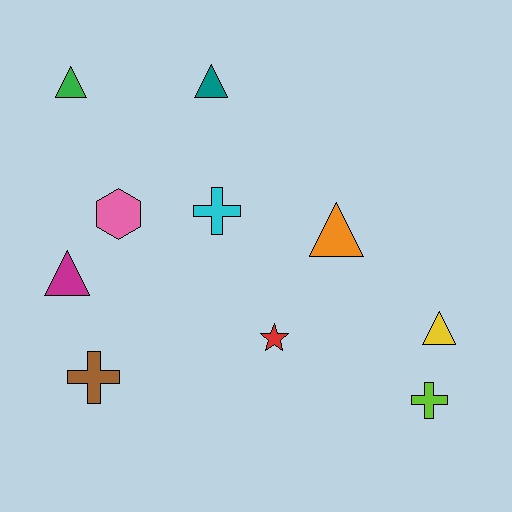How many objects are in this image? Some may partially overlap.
There are 10 objects.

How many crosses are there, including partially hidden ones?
There are 3 crosses.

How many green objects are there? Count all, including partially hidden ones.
There is 1 green object.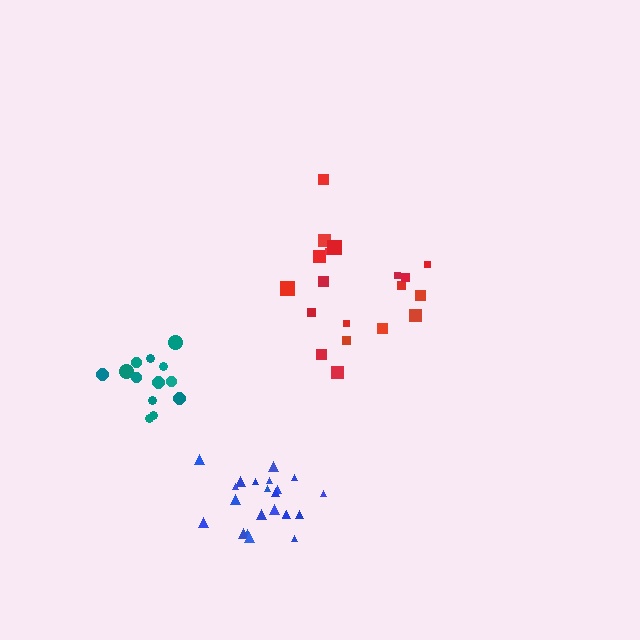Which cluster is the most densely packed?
Blue.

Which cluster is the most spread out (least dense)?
Red.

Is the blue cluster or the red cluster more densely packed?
Blue.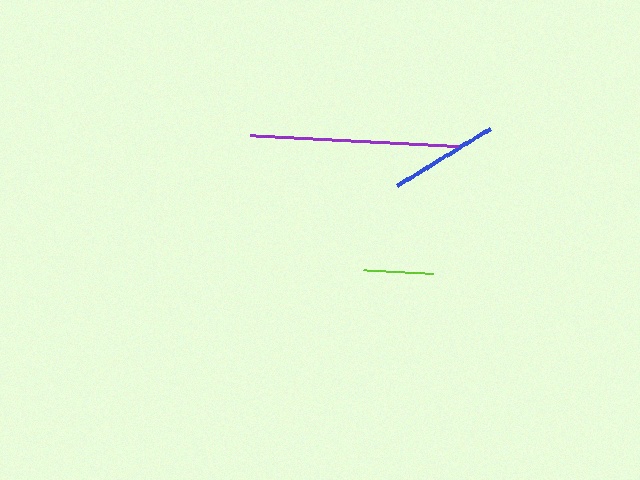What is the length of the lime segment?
The lime segment is approximately 70 pixels long.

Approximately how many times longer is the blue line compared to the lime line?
The blue line is approximately 1.6 times the length of the lime line.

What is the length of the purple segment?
The purple segment is approximately 208 pixels long.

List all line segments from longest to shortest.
From longest to shortest: purple, blue, lime.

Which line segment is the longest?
The purple line is the longest at approximately 208 pixels.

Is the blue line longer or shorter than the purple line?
The purple line is longer than the blue line.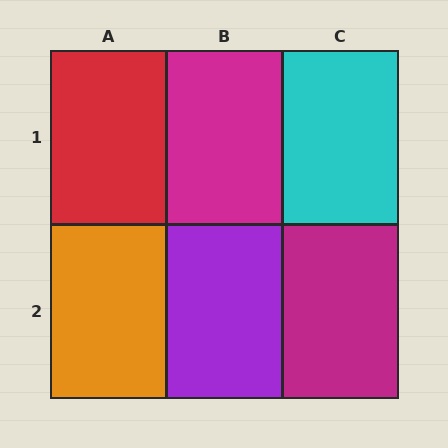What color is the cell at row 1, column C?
Cyan.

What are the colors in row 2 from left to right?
Orange, purple, magenta.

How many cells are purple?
1 cell is purple.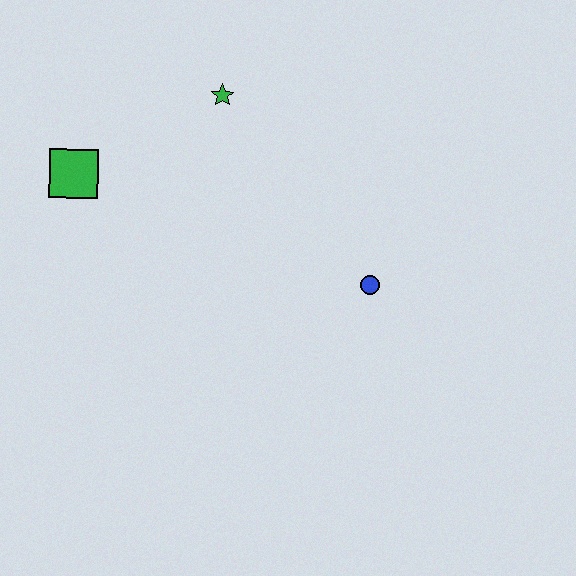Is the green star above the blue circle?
Yes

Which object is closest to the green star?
The green square is closest to the green star.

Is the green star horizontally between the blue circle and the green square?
Yes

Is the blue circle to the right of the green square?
Yes